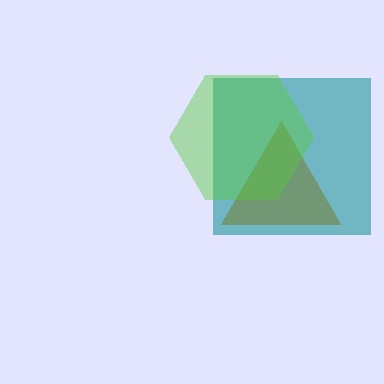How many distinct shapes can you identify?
There are 3 distinct shapes: an orange triangle, a teal square, a lime hexagon.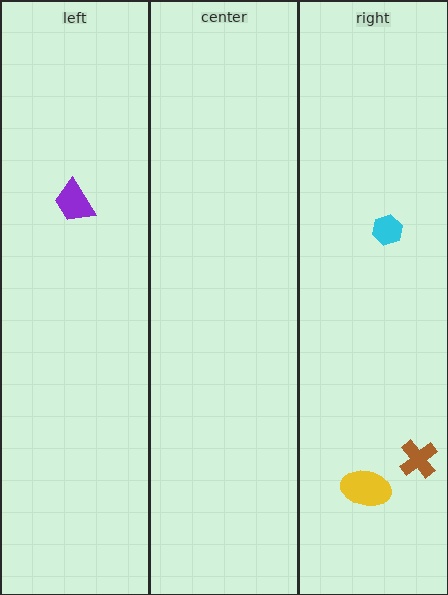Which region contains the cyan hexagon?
The right region.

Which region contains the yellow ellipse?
The right region.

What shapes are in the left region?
The purple trapezoid.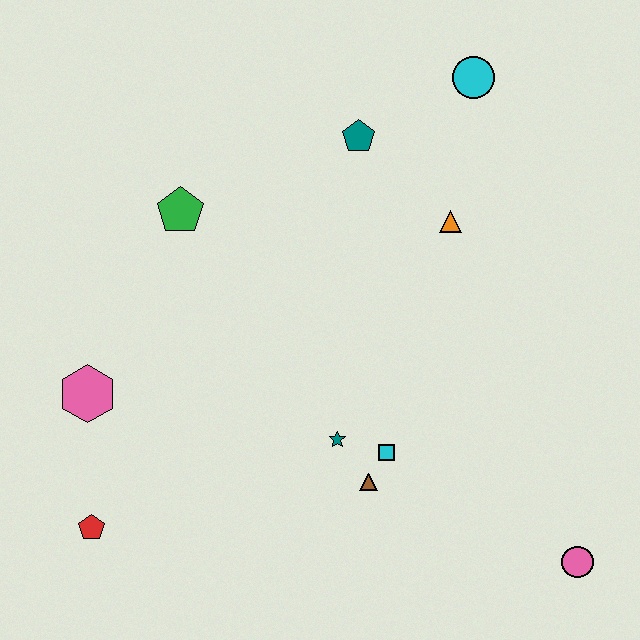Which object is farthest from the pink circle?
The green pentagon is farthest from the pink circle.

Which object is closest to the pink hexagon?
The red pentagon is closest to the pink hexagon.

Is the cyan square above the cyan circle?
No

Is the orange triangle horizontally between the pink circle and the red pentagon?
Yes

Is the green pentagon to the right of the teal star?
No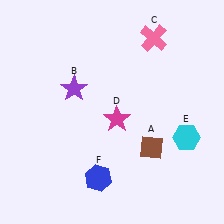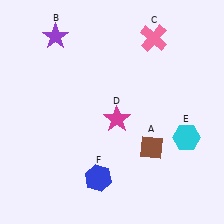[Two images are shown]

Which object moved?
The purple star (B) moved up.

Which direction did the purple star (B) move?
The purple star (B) moved up.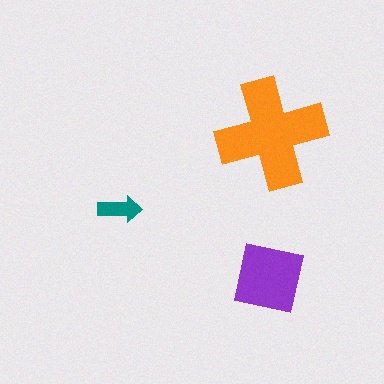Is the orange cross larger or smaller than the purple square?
Larger.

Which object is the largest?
The orange cross.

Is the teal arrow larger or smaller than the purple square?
Smaller.